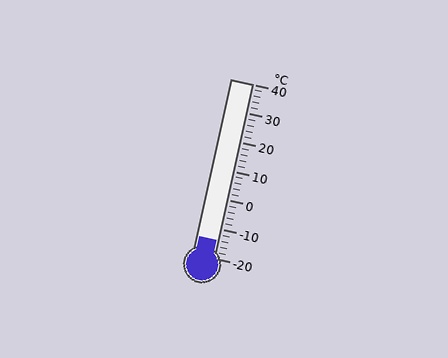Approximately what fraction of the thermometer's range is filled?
The thermometer is filled to approximately 10% of its range.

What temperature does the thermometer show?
The thermometer shows approximately -14°C.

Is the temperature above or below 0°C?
The temperature is below 0°C.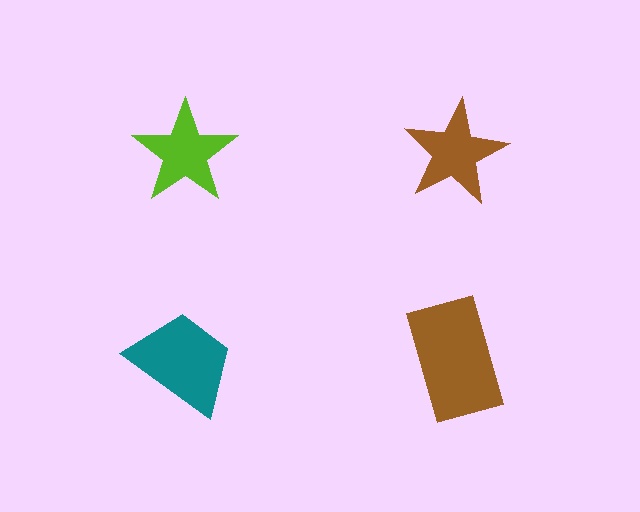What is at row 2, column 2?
A brown rectangle.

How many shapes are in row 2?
2 shapes.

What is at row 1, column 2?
A brown star.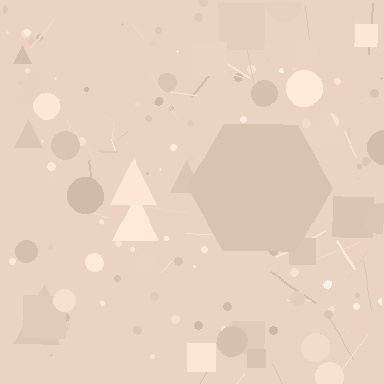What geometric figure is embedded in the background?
A hexagon is embedded in the background.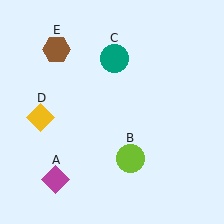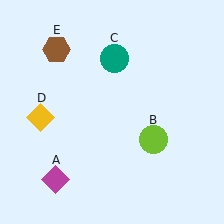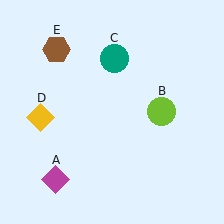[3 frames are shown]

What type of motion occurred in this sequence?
The lime circle (object B) rotated counterclockwise around the center of the scene.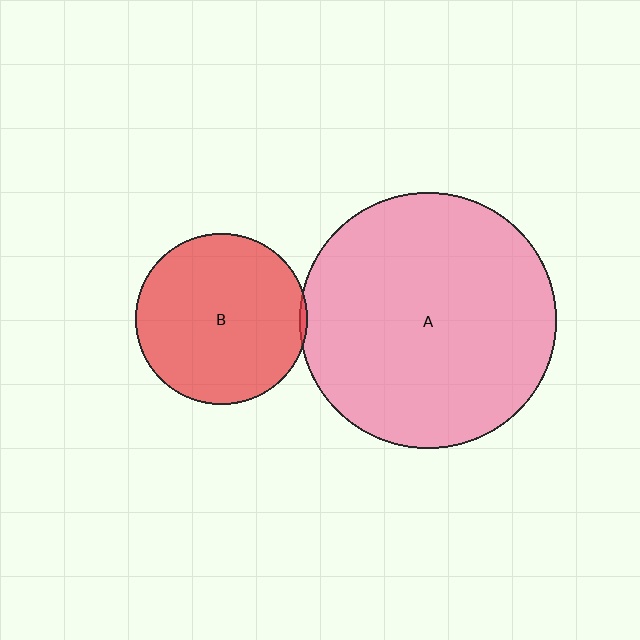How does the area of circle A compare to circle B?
Approximately 2.2 times.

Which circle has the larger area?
Circle A (pink).